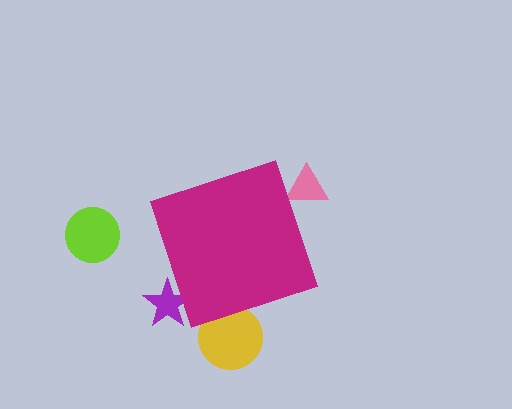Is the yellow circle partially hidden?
Yes, the yellow circle is partially hidden behind the magenta diamond.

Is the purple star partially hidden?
Yes, the purple star is partially hidden behind the magenta diamond.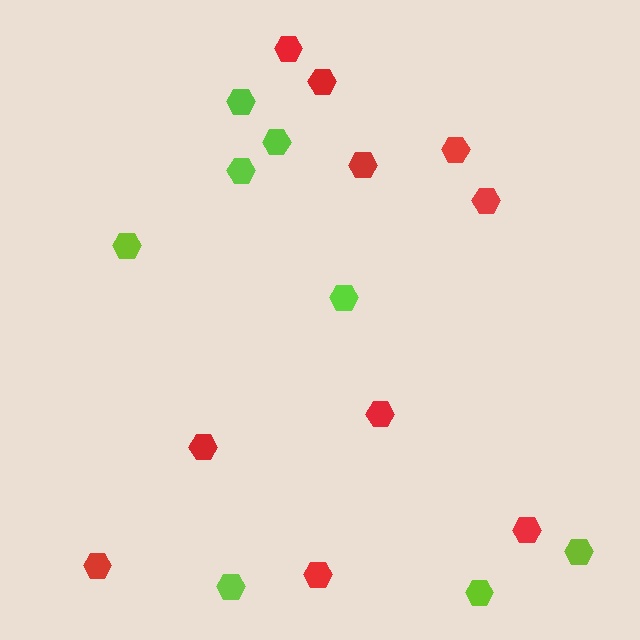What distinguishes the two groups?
There are 2 groups: one group of red hexagons (10) and one group of lime hexagons (8).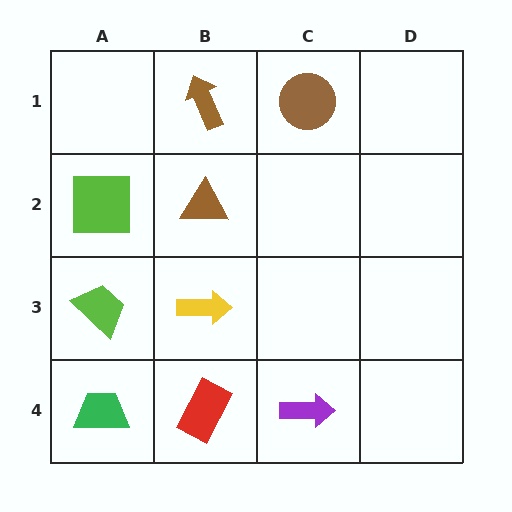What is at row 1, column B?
A brown arrow.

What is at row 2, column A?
A lime square.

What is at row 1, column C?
A brown circle.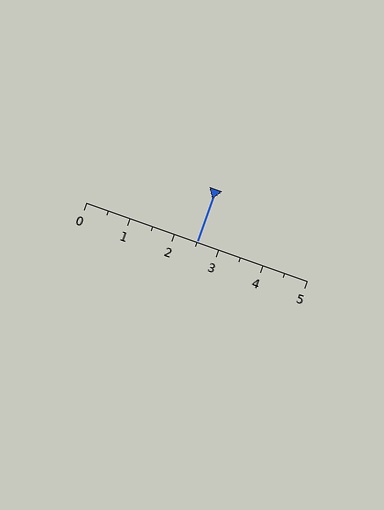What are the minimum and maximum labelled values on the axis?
The axis runs from 0 to 5.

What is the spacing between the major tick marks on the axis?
The major ticks are spaced 1 apart.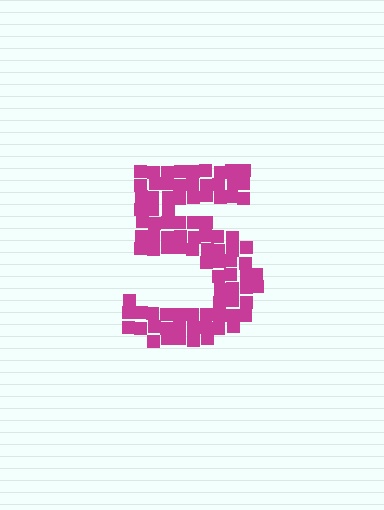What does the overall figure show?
The overall figure shows the digit 5.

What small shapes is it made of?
It is made of small squares.